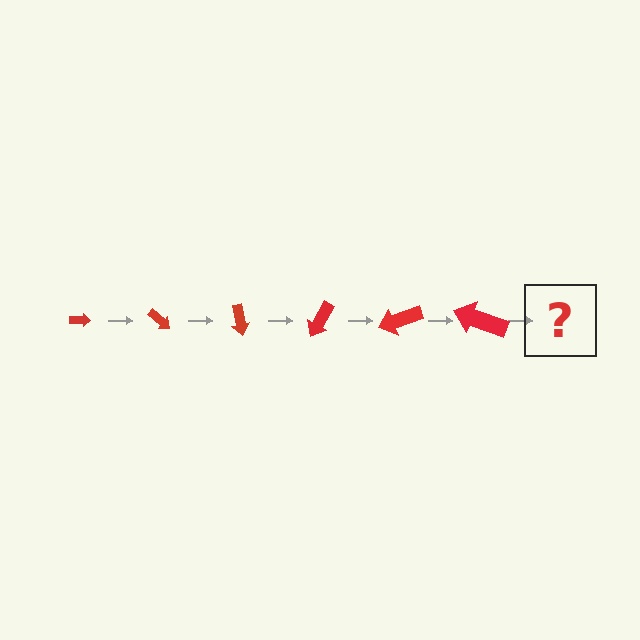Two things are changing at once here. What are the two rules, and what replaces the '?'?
The two rules are that the arrow grows larger each step and it rotates 40 degrees each step. The '?' should be an arrow, larger than the previous one and rotated 240 degrees from the start.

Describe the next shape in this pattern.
It should be an arrow, larger than the previous one and rotated 240 degrees from the start.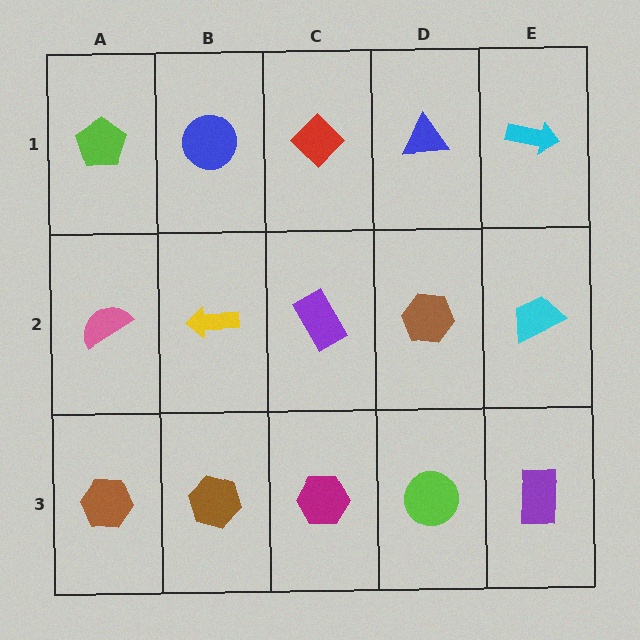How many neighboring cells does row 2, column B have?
4.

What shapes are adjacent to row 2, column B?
A blue circle (row 1, column B), a brown hexagon (row 3, column B), a pink semicircle (row 2, column A), a purple rectangle (row 2, column C).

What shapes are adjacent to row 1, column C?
A purple rectangle (row 2, column C), a blue circle (row 1, column B), a blue triangle (row 1, column D).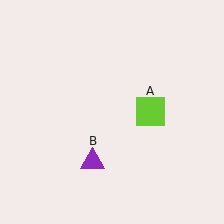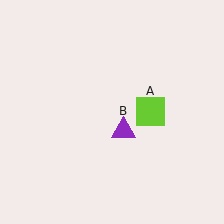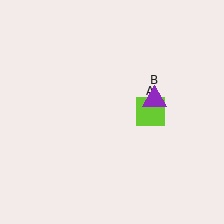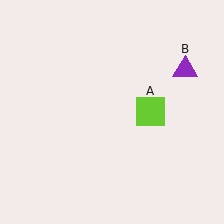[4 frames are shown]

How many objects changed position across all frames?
1 object changed position: purple triangle (object B).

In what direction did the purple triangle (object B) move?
The purple triangle (object B) moved up and to the right.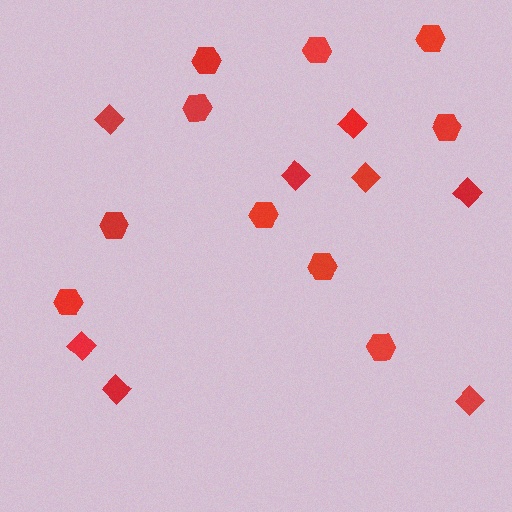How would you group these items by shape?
There are 2 groups: one group of diamonds (8) and one group of hexagons (10).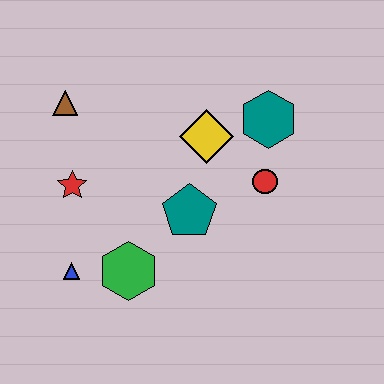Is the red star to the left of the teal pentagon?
Yes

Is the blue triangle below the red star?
Yes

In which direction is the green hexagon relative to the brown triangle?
The green hexagon is below the brown triangle.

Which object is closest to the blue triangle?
The green hexagon is closest to the blue triangle.